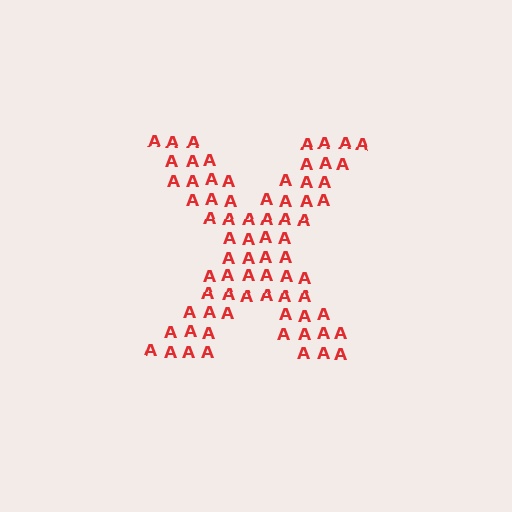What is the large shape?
The large shape is the letter X.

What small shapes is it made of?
It is made of small letter A's.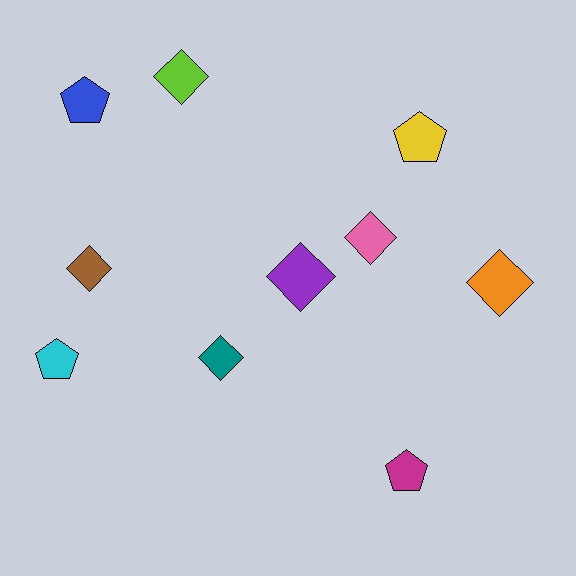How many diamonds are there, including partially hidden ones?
There are 6 diamonds.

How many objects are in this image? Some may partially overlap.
There are 10 objects.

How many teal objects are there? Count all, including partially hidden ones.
There is 1 teal object.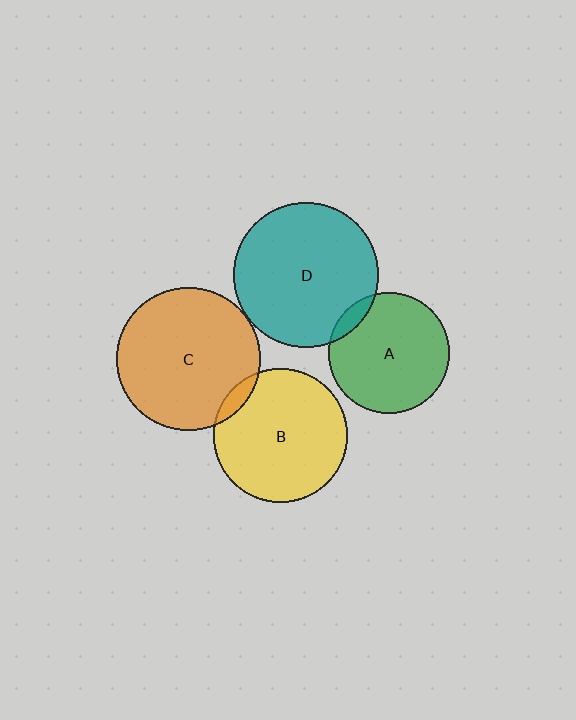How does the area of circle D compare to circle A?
Approximately 1.4 times.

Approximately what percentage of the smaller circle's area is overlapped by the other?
Approximately 5%.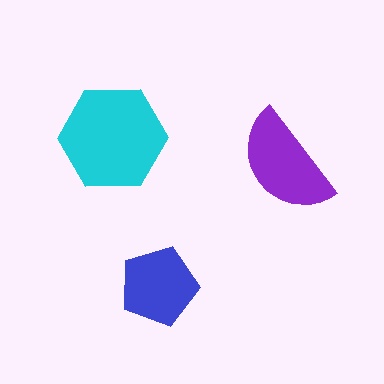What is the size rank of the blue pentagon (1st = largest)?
3rd.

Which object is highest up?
The cyan hexagon is topmost.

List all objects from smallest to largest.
The blue pentagon, the purple semicircle, the cyan hexagon.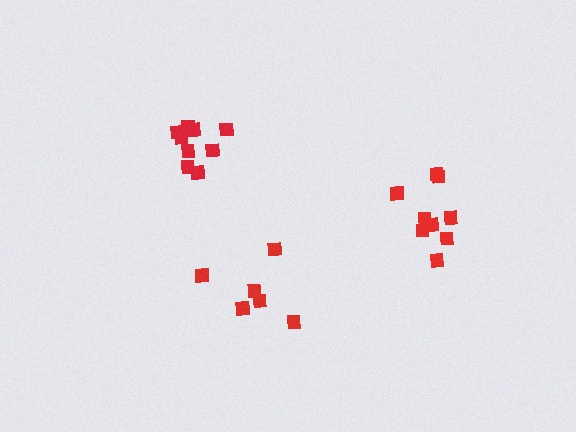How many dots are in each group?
Group 1: 6 dots, Group 2: 9 dots, Group 3: 9 dots (24 total).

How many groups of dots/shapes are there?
There are 3 groups.